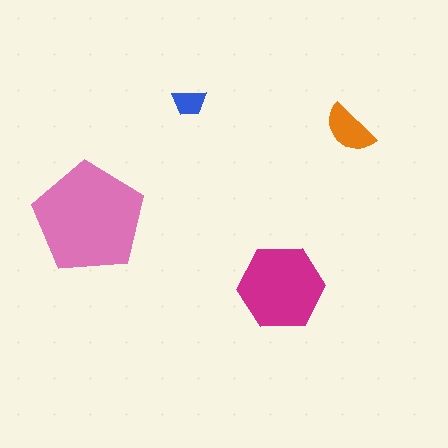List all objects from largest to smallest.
The pink pentagon, the magenta hexagon, the orange semicircle, the blue trapezoid.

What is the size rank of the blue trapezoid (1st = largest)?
4th.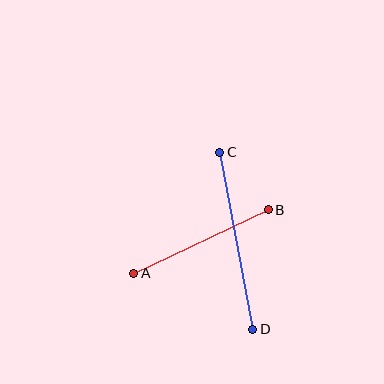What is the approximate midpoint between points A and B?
The midpoint is at approximately (201, 241) pixels.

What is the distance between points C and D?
The distance is approximately 180 pixels.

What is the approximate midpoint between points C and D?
The midpoint is at approximately (236, 241) pixels.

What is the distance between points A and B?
The distance is approximately 149 pixels.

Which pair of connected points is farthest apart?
Points C and D are farthest apart.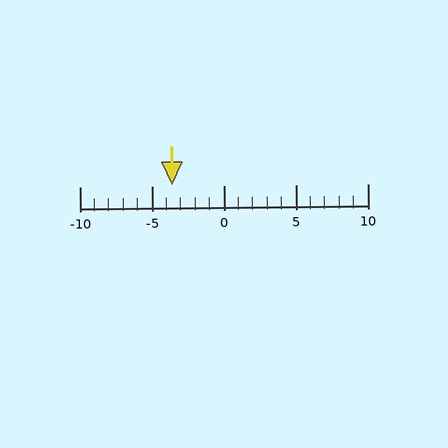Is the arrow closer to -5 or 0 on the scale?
The arrow is closer to -5.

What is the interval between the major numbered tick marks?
The major tick marks are spaced 5 units apart.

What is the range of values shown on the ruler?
The ruler shows values from -10 to 10.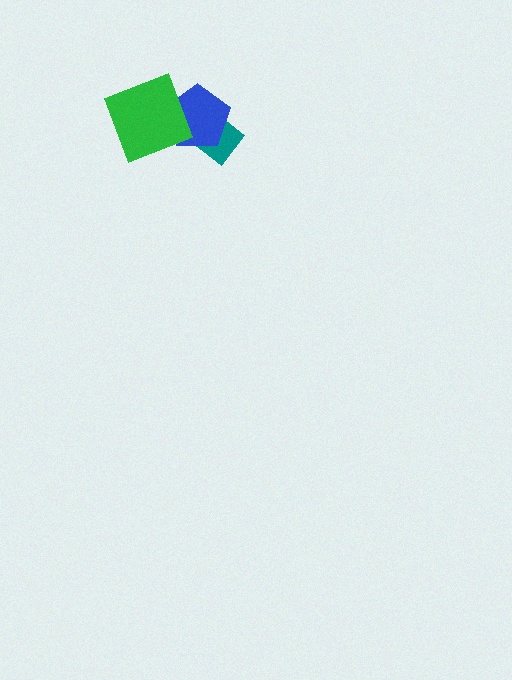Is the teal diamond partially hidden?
Yes, it is partially covered by another shape.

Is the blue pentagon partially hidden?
Yes, it is partially covered by another shape.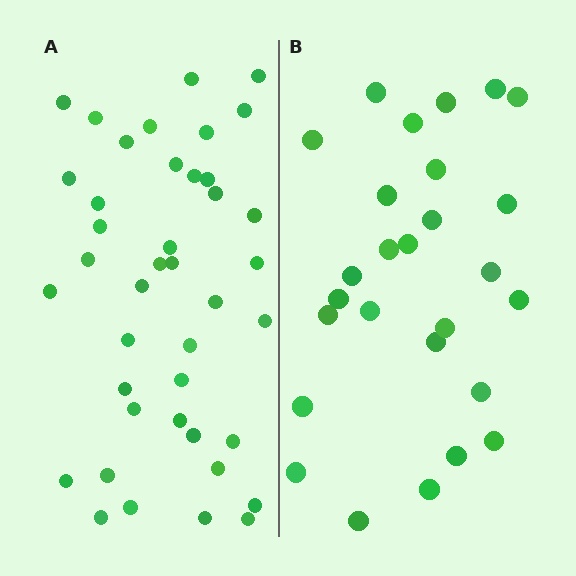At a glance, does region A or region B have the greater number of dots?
Region A (the left region) has more dots.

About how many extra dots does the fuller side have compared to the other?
Region A has approximately 15 more dots than region B.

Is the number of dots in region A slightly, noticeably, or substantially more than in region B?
Region A has substantially more. The ratio is roughly 1.5 to 1.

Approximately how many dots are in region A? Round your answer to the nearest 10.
About 40 dots. (The exact count is 41, which rounds to 40.)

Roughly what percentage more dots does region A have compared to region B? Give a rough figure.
About 50% more.